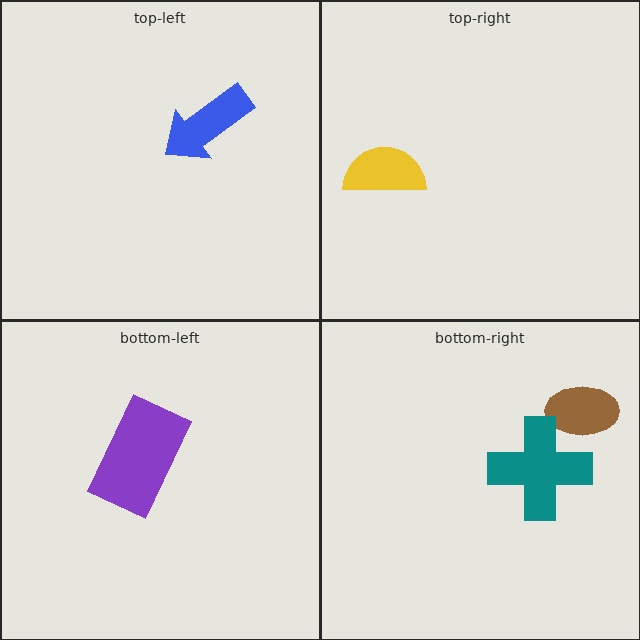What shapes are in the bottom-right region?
The brown ellipse, the teal cross.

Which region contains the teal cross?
The bottom-right region.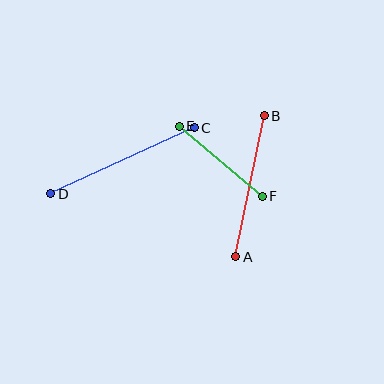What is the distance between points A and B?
The distance is approximately 144 pixels.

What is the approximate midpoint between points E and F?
The midpoint is at approximately (221, 161) pixels.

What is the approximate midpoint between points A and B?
The midpoint is at approximately (250, 186) pixels.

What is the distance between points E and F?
The distance is approximately 109 pixels.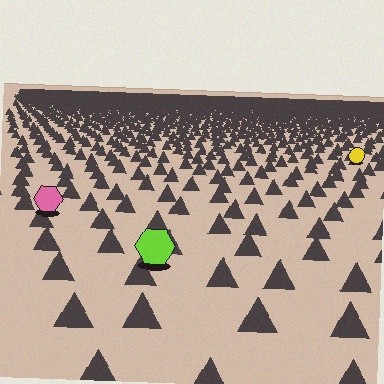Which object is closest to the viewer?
The lime hexagon is closest. The texture marks near it are larger and more spread out.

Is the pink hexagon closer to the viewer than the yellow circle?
Yes. The pink hexagon is closer — you can tell from the texture gradient: the ground texture is coarser near it.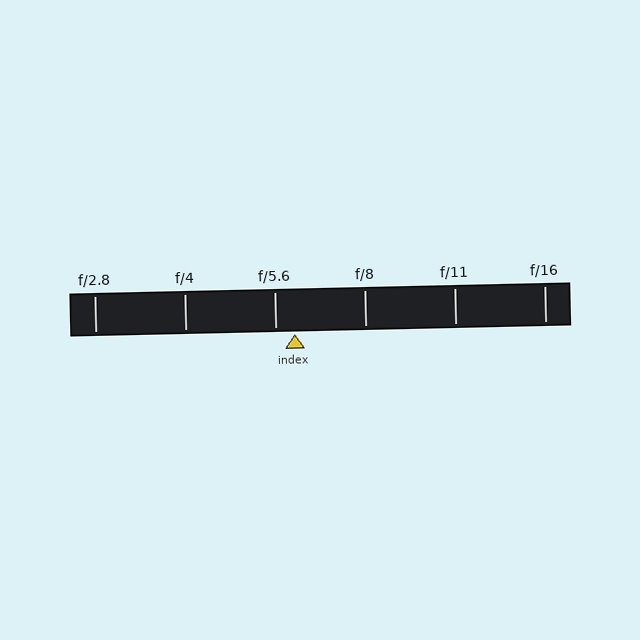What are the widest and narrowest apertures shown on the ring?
The widest aperture shown is f/2.8 and the narrowest is f/16.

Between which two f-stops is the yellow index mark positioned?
The index mark is between f/5.6 and f/8.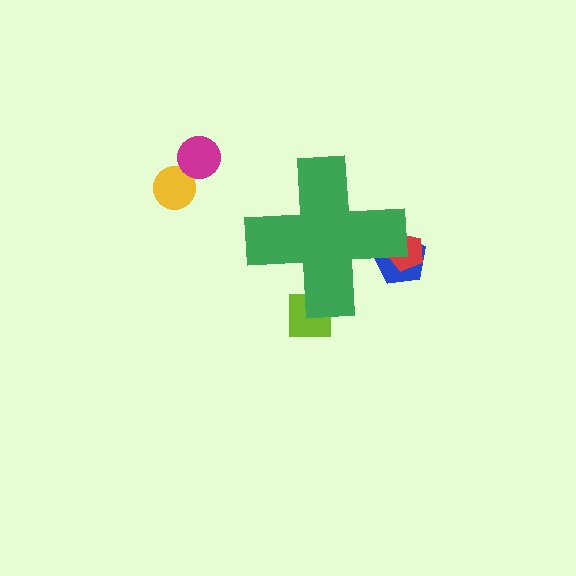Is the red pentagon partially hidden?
Yes, the red pentagon is partially hidden behind the green cross.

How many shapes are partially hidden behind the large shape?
3 shapes are partially hidden.